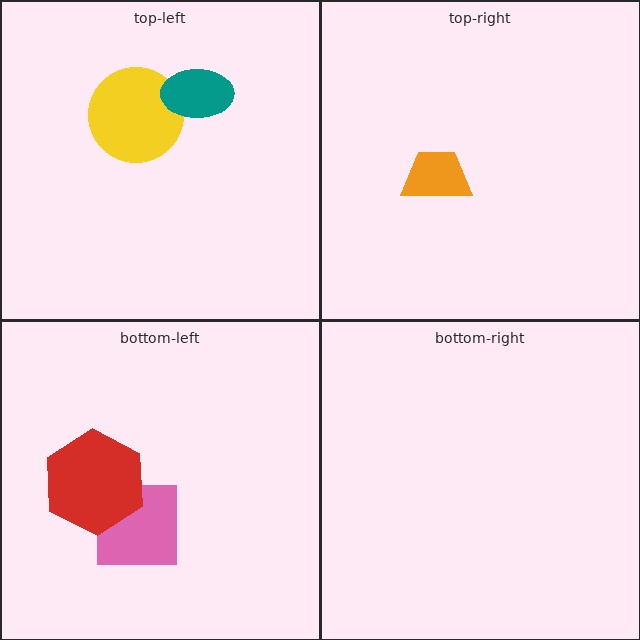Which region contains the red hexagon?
The bottom-left region.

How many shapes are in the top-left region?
2.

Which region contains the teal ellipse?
The top-left region.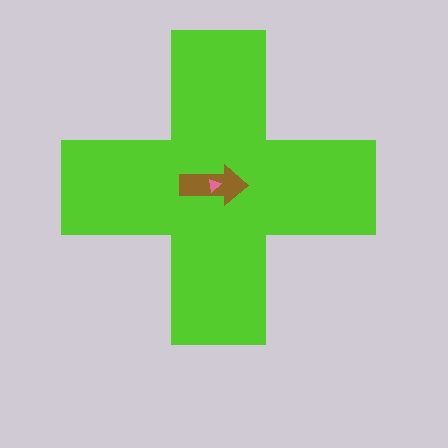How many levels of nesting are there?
3.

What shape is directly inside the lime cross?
The brown arrow.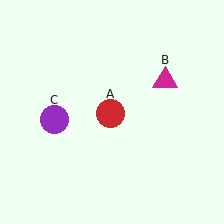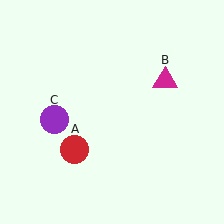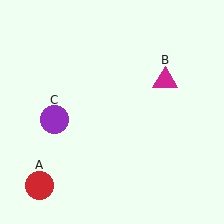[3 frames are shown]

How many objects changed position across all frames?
1 object changed position: red circle (object A).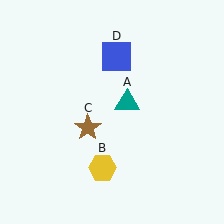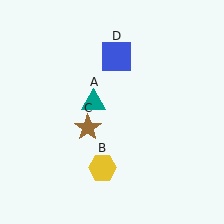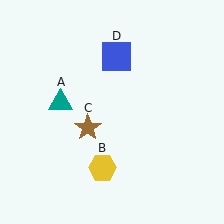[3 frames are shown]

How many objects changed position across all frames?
1 object changed position: teal triangle (object A).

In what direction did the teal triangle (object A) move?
The teal triangle (object A) moved left.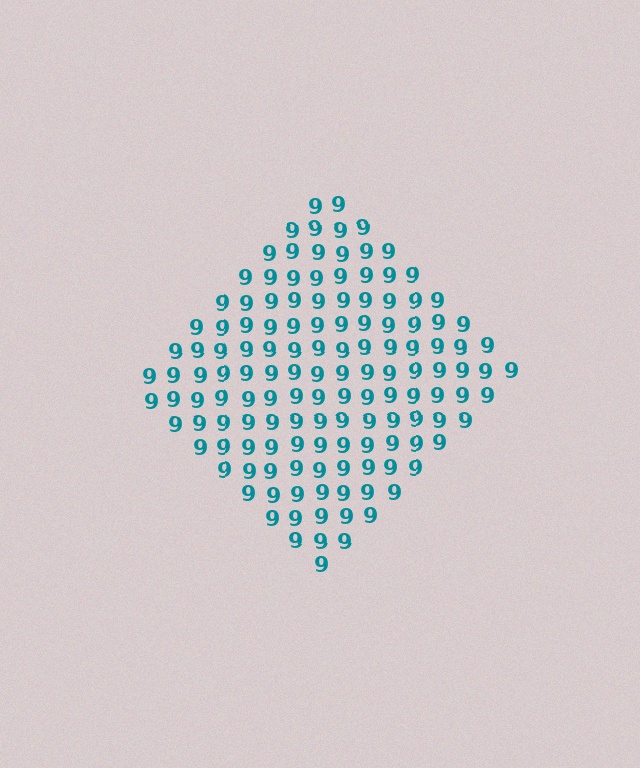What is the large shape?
The large shape is a diamond.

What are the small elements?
The small elements are digit 9's.